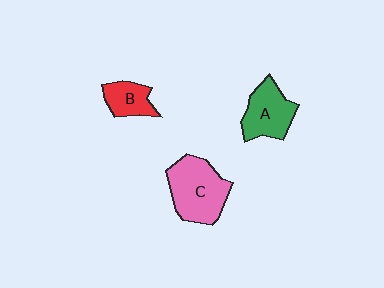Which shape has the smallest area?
Shape B (red).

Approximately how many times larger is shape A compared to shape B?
Approximately 1.5 times.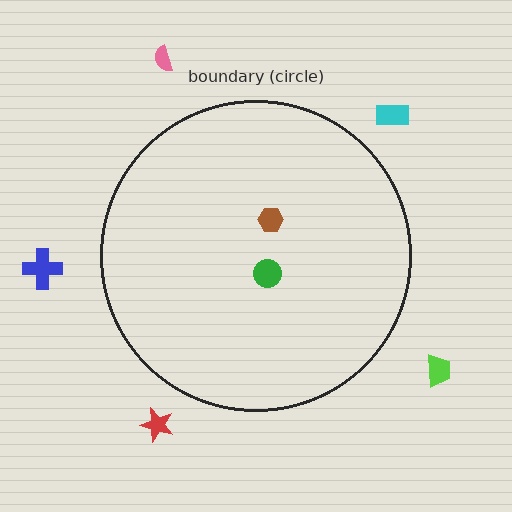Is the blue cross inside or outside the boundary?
Outside.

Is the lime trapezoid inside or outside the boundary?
Outside.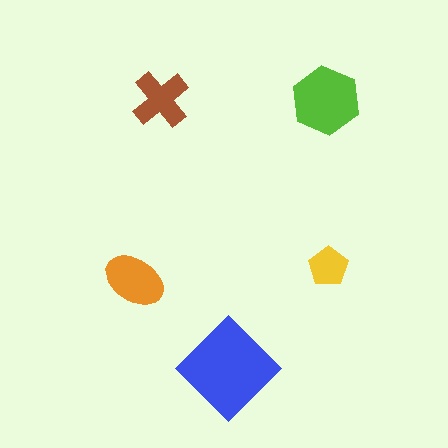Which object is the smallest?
The yellow pentagon.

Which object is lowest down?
The blue diamond is bottommost.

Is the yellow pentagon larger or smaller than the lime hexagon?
Smaller.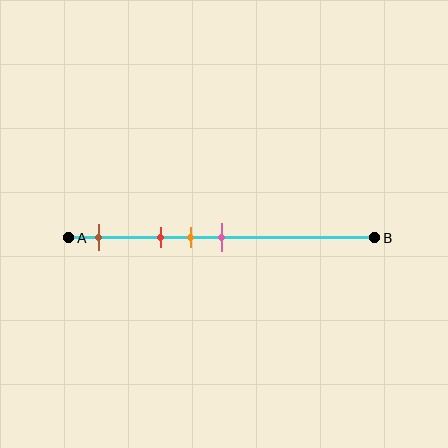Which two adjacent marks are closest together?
The orange and pink marks are the closest adjacent pair.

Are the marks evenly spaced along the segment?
No, the marks are not evenly spaced.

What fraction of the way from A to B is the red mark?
The red mark is approximately 30% (0.3) of the way from A to B.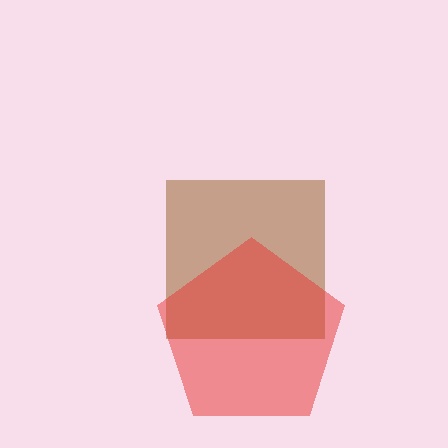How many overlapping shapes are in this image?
There are 2 overlapping shapes in the image.